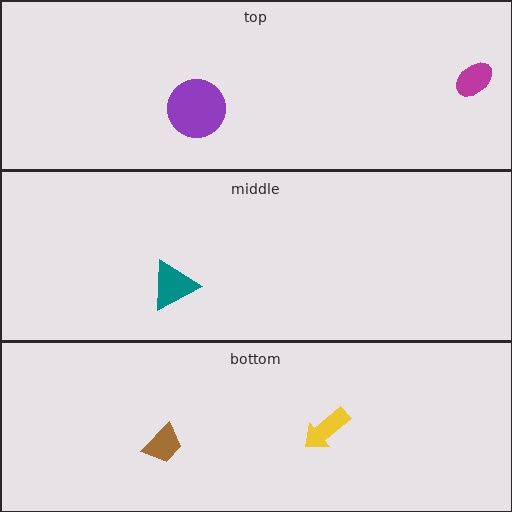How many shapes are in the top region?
2.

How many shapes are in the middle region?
1.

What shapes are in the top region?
The magenta ellipse, the purple circle.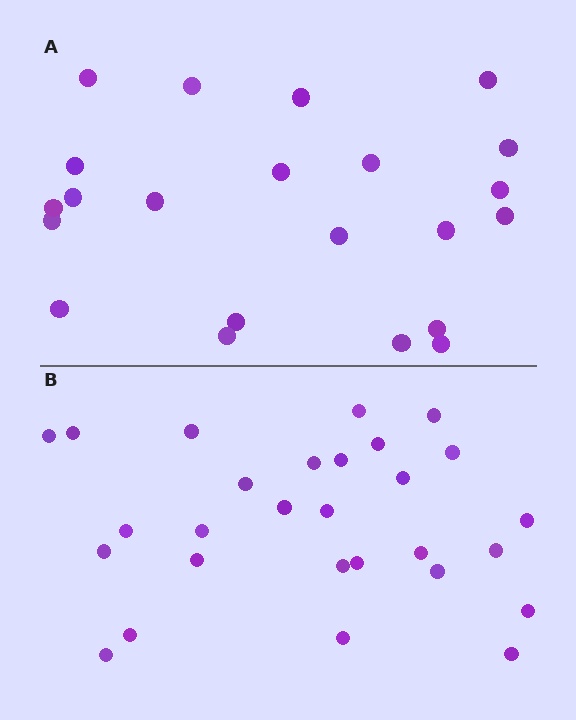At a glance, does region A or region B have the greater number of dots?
Region B (the bottom region) has more dots.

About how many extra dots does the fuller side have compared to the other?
Region B has about 6 more dots than region A.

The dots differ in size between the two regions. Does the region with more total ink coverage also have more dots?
No. Region A has more total ink coverage because its dots are larger, but region B actually contains more individual dots. Total area can be misleading — the number of items is what matters here.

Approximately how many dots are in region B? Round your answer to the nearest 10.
About 30 dots. (The exact count is 28, which rounds to 30.)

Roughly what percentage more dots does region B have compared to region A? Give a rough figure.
About 25% more.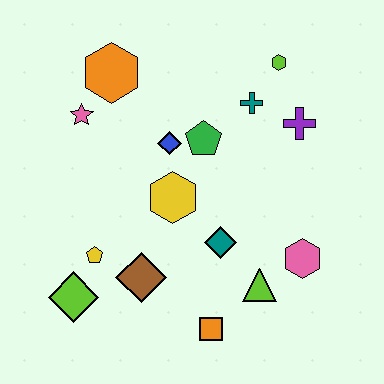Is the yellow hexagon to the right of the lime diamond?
Yes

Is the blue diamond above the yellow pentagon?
Yes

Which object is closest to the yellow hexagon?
The blue diamond is closest to the yellow hexagon.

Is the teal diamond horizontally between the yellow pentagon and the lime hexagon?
Yes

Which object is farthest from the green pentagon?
The lime diamond is farthest from the green pentagon.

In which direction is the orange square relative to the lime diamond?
The orange square is to the right of the lime diamond.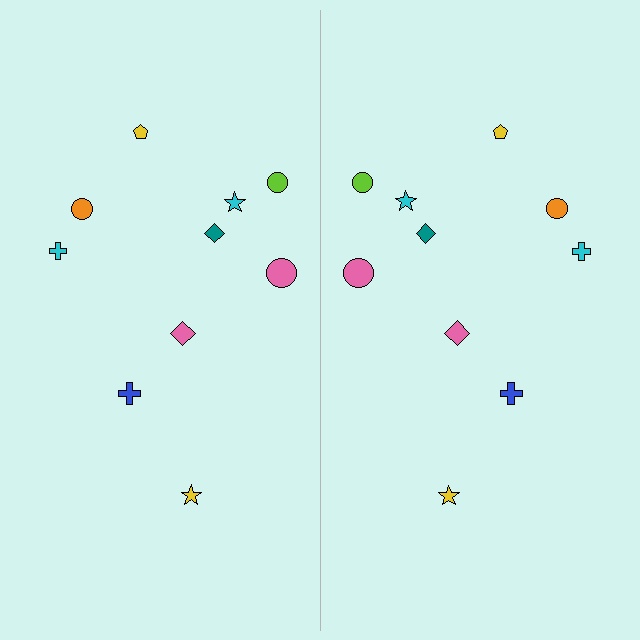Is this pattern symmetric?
Yes, this pattern has bilateral (reflection) symmetry.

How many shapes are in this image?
There are 20 shapes in this image.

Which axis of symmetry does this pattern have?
The pattern has a vertical axis of symmetry running through the center of the image.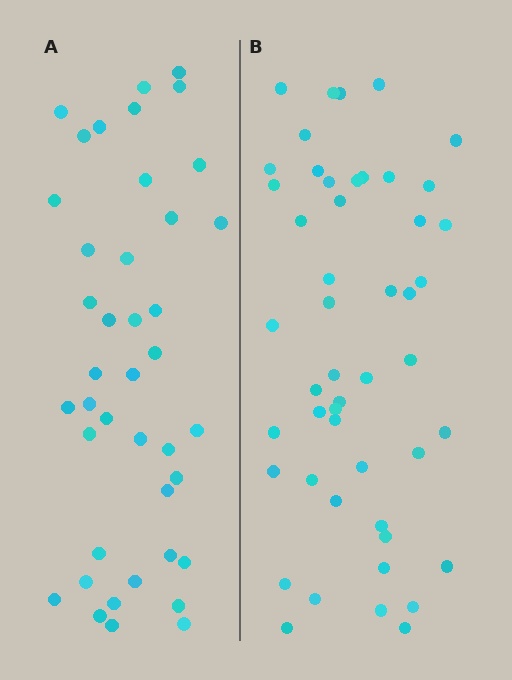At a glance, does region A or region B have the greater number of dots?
Region B (the right region) has more dots.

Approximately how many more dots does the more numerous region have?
Region B has roughly 8 or so more dots than region A.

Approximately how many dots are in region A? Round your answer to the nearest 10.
About 40 dots. (The exact count is 41, which rounds to 40.)